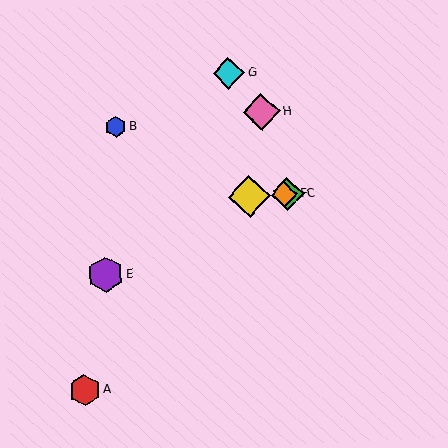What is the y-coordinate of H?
Object H is at y≈112.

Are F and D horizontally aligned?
Yes, both are at y≈194.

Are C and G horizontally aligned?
No, C is at y≈194 and G is at y≈73.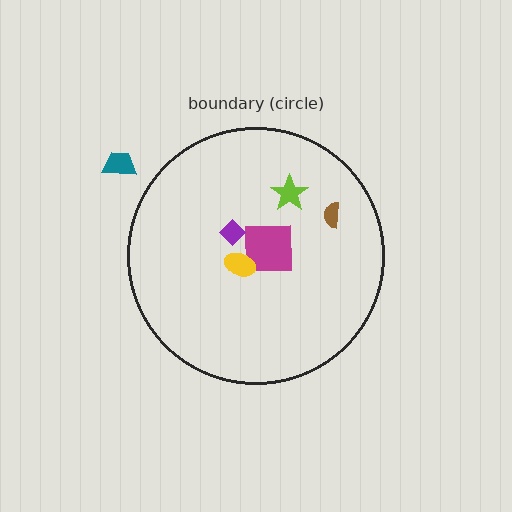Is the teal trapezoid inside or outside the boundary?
Outside.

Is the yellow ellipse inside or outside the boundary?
Inside.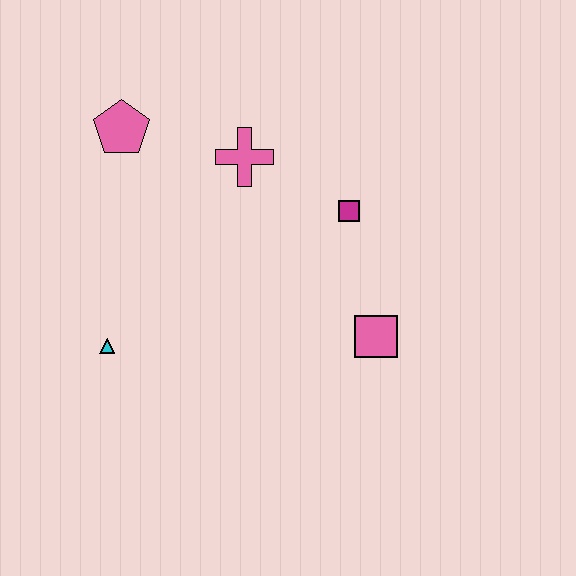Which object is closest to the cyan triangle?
The pink pentagon is closest to the cyan triangle.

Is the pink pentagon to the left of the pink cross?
Yes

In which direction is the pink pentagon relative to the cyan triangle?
The pink pentagon is above the cyan triangle.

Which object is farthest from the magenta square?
The cyan triangle is farthest from the magenta square.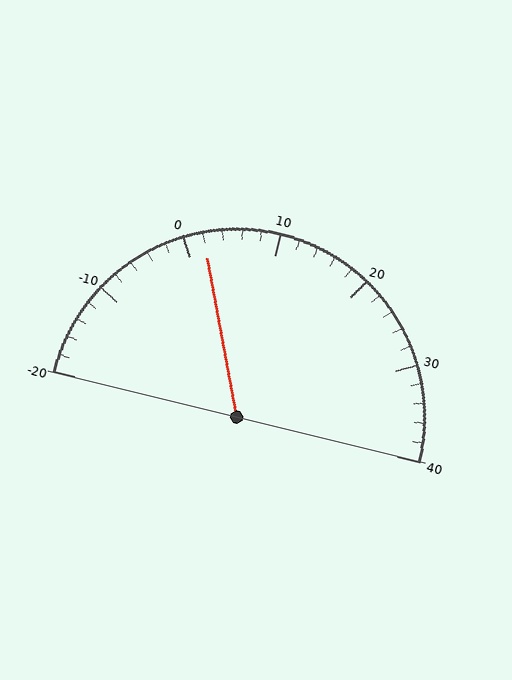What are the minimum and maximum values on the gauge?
The gauge ranges from -20 to 40.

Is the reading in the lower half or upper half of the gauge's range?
The reading is in the lower half of the range (-20 to 40).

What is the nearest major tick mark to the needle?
The nearest major tick mark is 0.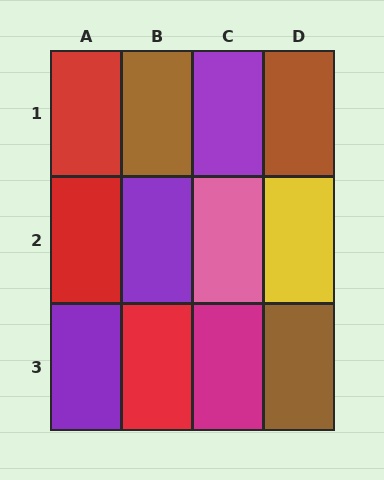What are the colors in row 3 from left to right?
Purple, red, magenta, brown.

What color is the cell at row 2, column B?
Purple.